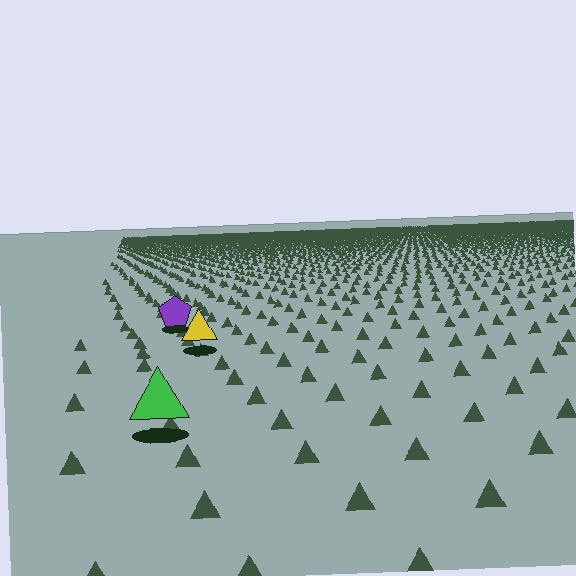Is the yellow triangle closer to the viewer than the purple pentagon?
Yes. The yellow triangle is closer — you can tell from the texture gradient: the ground texture is coarser near it.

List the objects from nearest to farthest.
From nearest to farthest: the green triangle, the yellow triangle, the purple pentagon.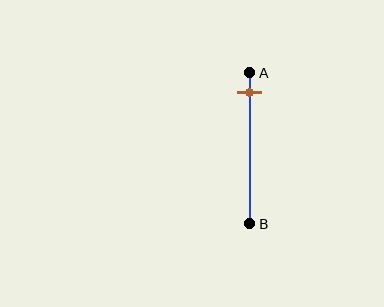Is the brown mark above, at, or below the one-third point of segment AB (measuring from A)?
The brown mark is above the one-third point of segment AB.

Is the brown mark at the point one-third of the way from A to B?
No, the mark is at about 15% from A, not at the 33% one-third point.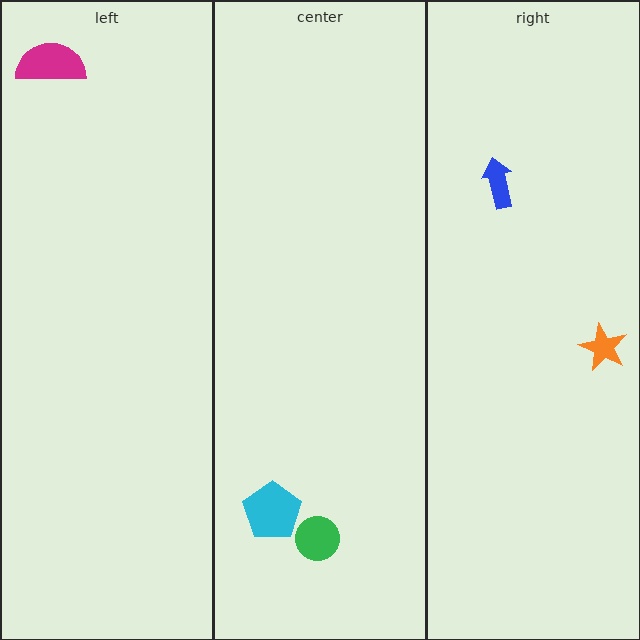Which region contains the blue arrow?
The right region.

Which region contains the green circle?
The center region.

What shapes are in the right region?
The orange star, the blue arrow.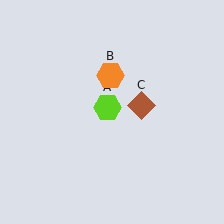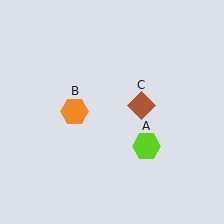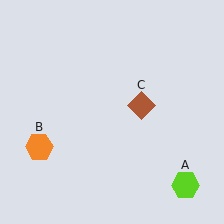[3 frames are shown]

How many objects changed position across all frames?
2 objects changed position: lime hexagon (object A), orange hexagon (object B).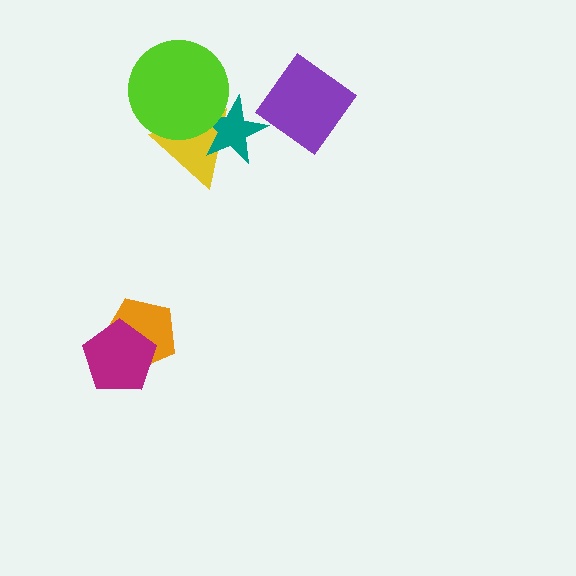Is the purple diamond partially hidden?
No, no other shape covers it.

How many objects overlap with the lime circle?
2 objects overlap with the lime circle.